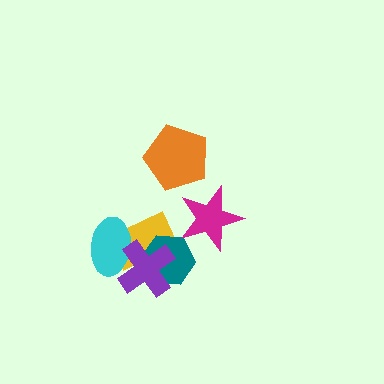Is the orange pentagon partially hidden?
No, no other shape covers it.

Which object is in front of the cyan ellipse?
The purple cross is in front of the cyan ellipse.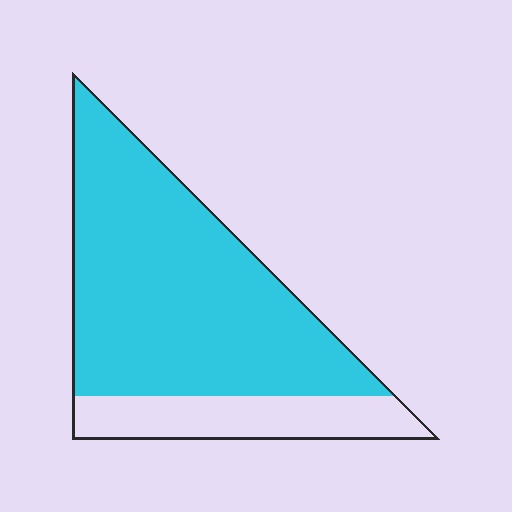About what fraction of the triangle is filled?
About four fifths (4/5).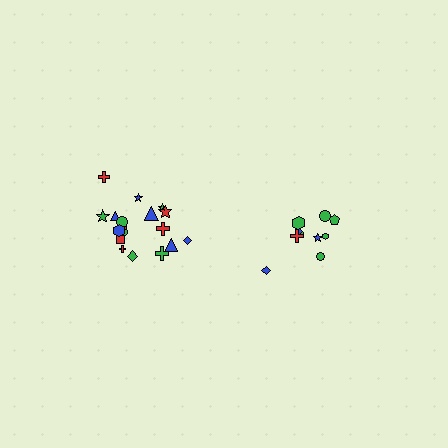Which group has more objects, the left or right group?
The left group.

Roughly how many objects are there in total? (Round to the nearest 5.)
Roughly 30 objects in total.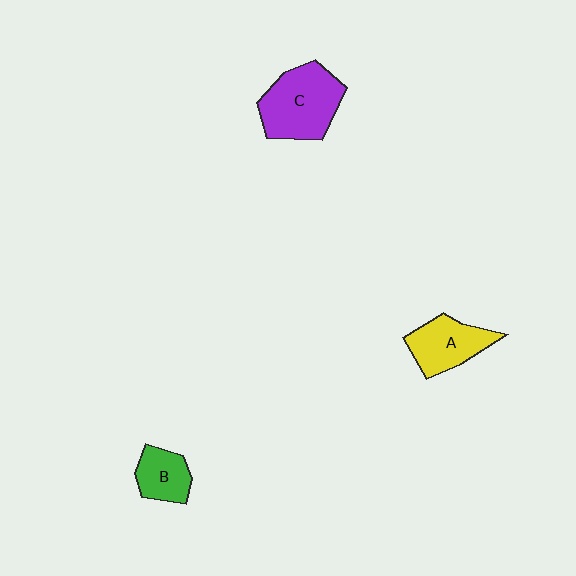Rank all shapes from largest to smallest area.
From largest to smallest: C (purple), A (yellow), B (green).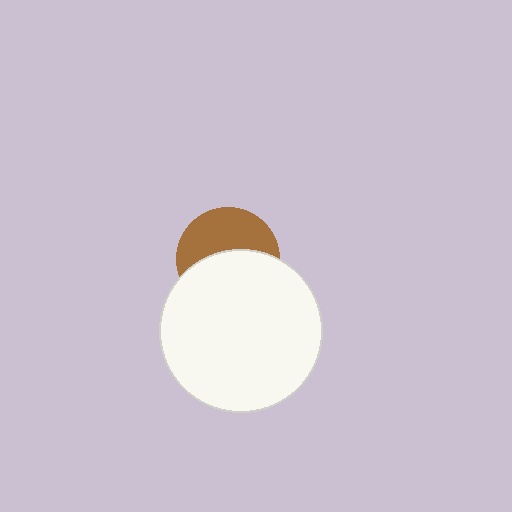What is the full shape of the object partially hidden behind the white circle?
The partially hidden object is a brown circle.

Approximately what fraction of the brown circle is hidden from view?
Roughly 54% of the brown circle is hidden behind the white circle.